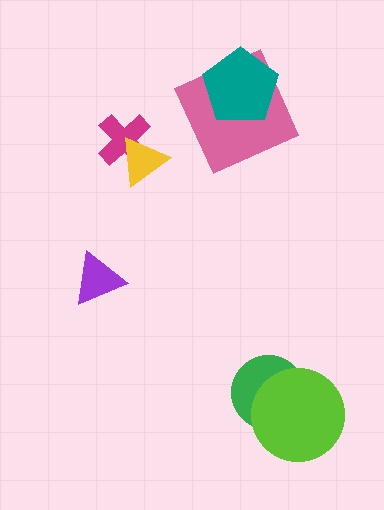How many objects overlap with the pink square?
1 object overlaps with the pink square.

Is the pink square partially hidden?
Yes, it is partially covered by another shape.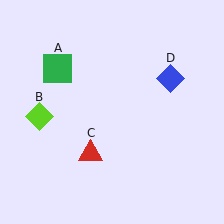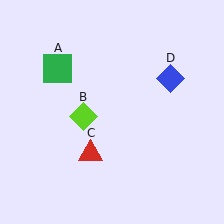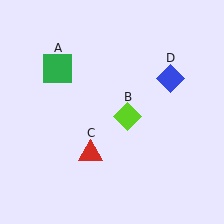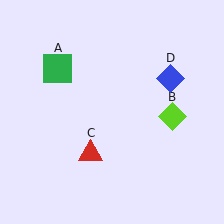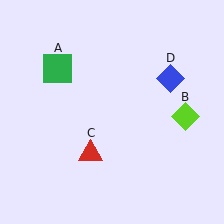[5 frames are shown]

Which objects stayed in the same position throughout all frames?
Green square (object A) and red triangle (object C) and blue diamond (object D) remained stationary.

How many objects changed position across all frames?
1 object changed position: lime diamond (object B).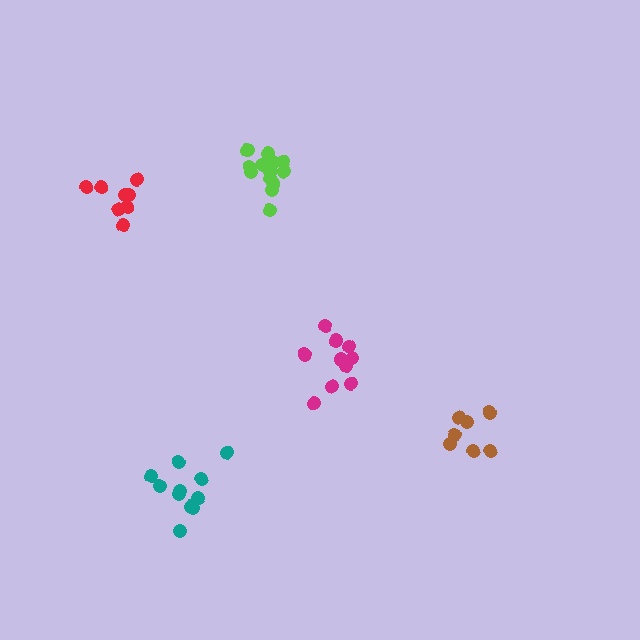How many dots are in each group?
Group 1: 10 dots, Group 2: 7 dots, Group 3: 8 dots, Group 4: 13 dots, Group 5: 11 dots (49 total).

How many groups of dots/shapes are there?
There are 5 groups.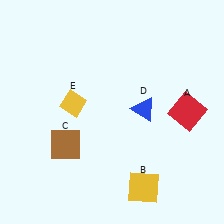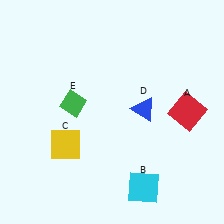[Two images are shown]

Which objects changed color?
B changed from yellow to cyan. C changed from brown to yellow. E changed from yellow to green.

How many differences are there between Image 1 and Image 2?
There are 3 differences between the two images.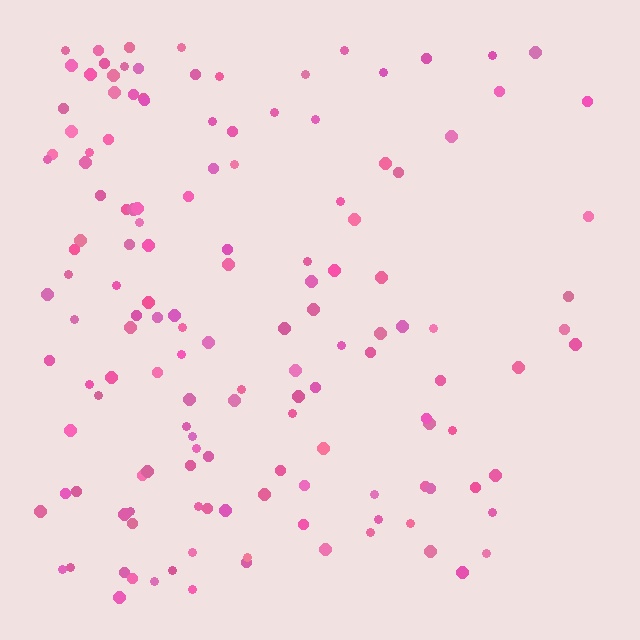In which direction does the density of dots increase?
From right to left, with the left side densest.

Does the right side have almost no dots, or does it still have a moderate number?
Still a moderate number, just noticeably fewer than the left.